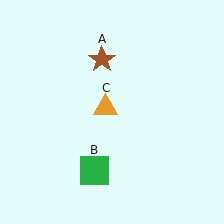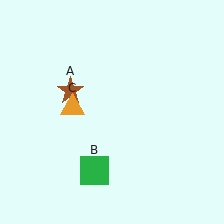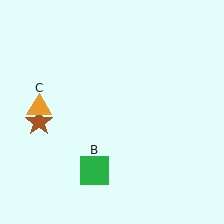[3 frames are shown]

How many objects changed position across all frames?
2 objects changed position: brown star (object A), orange triangle (object C).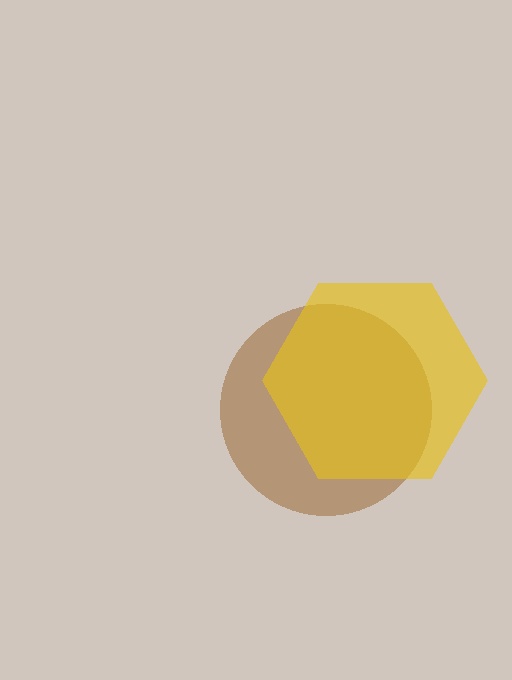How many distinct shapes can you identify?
There are 2 distinct shapes: a brown circle, a yellow hexagon.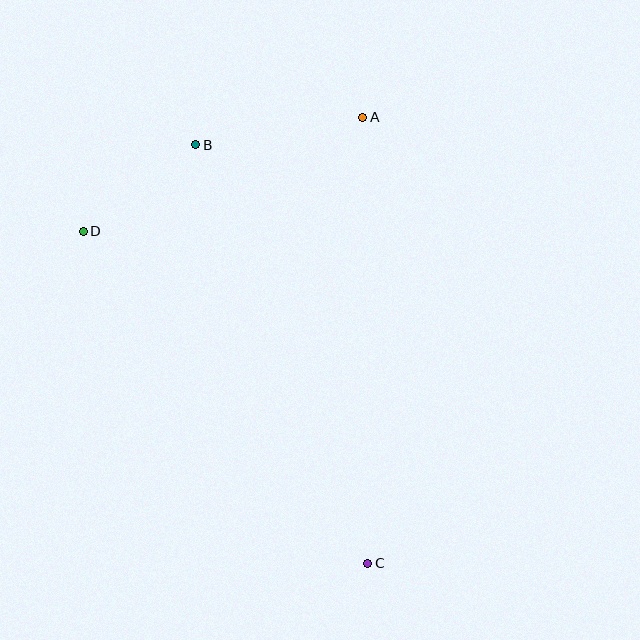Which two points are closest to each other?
Points B and D are closest to each other.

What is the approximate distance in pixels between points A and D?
The distance between A and D is approximately 301 pixels.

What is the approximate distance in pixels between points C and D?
The distance between C and D is approximately 437 pixels.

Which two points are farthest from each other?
Points B and C are farthest from each other.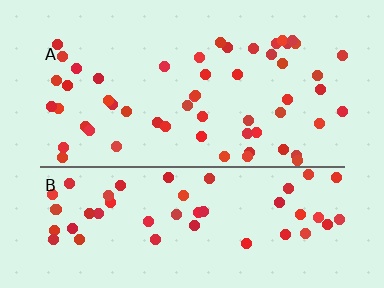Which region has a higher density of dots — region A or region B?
A (the top).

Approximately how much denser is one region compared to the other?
Approximately 1.0× — region A over region B.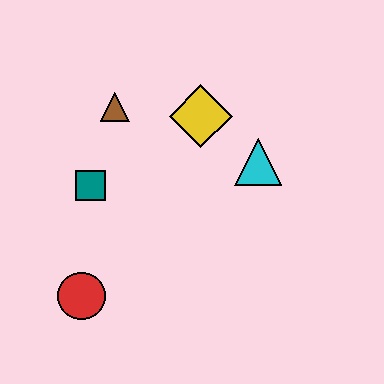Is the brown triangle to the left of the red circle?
No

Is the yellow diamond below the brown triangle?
Yes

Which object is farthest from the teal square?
The cyan triangle is farthest from the teal square.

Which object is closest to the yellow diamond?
The cyan triangle is closest to the yellow diamond.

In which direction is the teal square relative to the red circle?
The teal square is above the red circle.